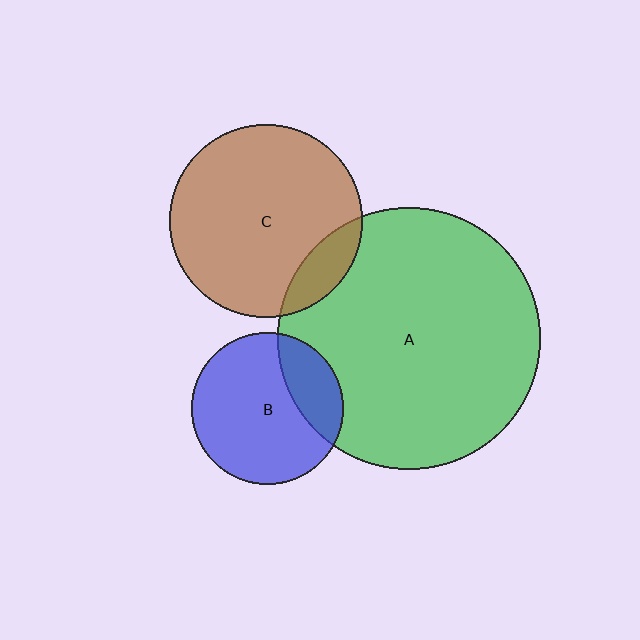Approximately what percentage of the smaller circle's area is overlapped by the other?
Approximately 25%.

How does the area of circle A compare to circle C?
Approximately 1.9 times.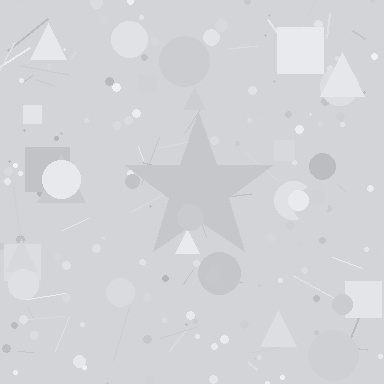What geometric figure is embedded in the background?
A star is embedded in the background.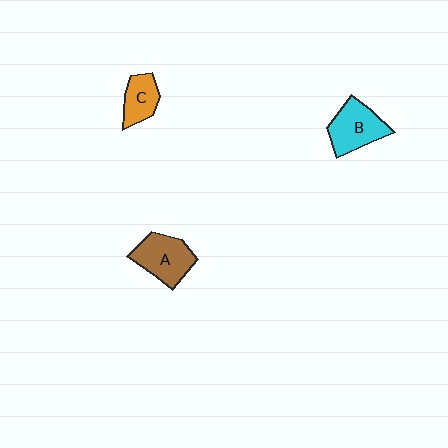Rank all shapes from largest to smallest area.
From largest to smallest: A (brown), B (cyan), C (orange).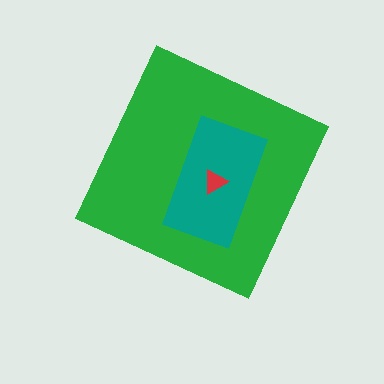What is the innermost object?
The red triangle.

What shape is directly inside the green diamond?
The teal rectangle.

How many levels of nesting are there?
3.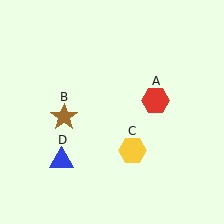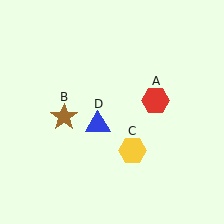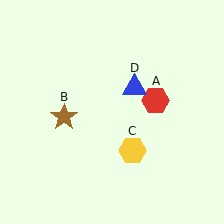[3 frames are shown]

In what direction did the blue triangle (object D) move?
The blue triangle (object D) moved up and to the right.